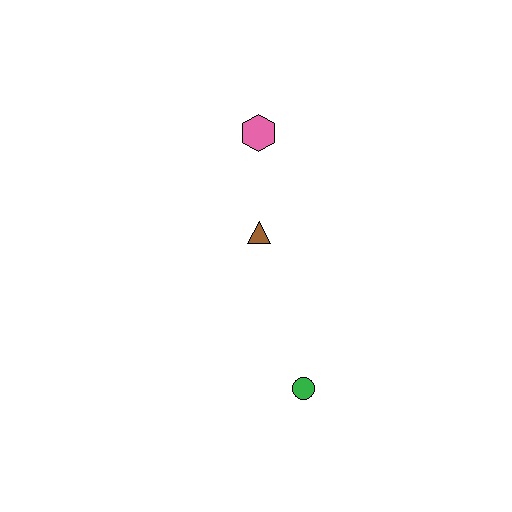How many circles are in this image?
There is 1 circle.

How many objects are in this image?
There are 3 objects.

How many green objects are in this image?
There is 1 green object.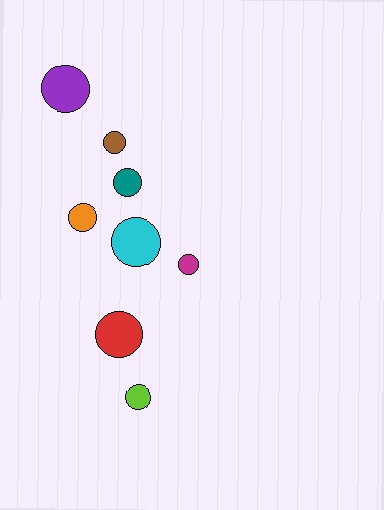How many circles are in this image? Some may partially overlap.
There are 8 circles.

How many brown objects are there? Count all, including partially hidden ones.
There is 1 brown object.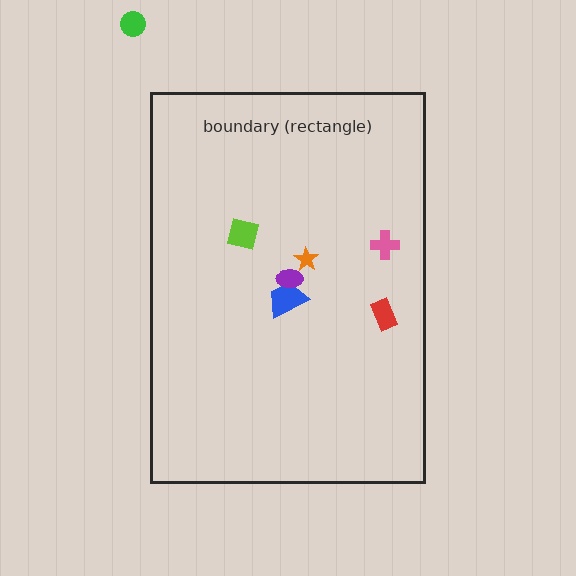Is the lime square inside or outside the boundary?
Inside.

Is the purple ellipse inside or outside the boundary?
Inside.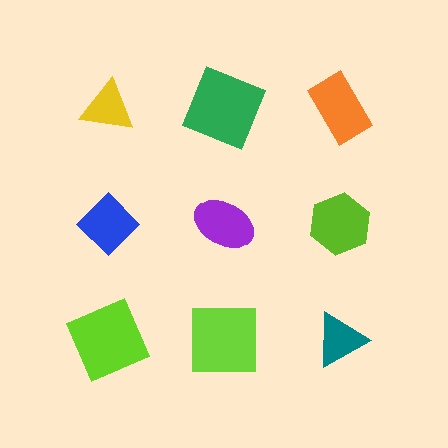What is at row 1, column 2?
A green square.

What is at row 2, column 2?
A purple ellipse.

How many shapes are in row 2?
3 shapes.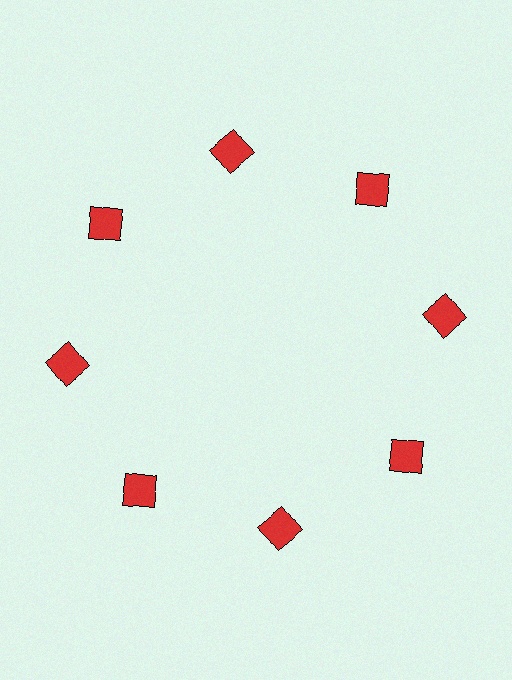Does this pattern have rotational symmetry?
Yes, this pattern has 8-fold rotational symmetry. It looks the same after rotating 45 degrees around the center.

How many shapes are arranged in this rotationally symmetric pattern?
There are 8 shapes, arranged in 8 groups of 1.